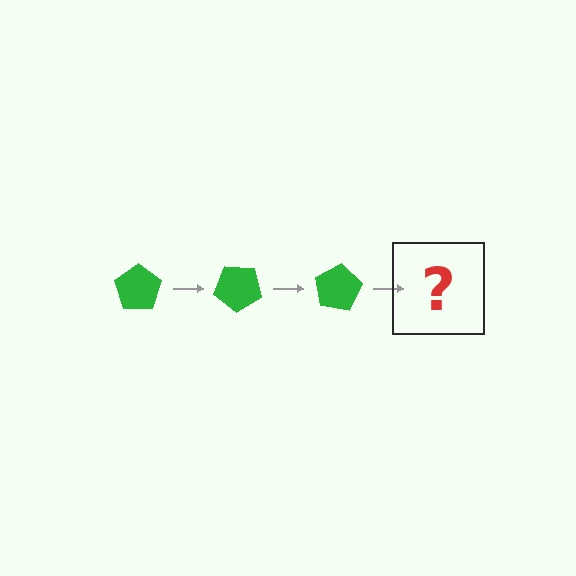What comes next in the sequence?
The next element should be a green pentagon rotated 120 degrees.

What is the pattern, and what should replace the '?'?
The pattern is that the pentagon rotates 40 degrees each step. The '?' should be a green pentagon rotated 120 degrees.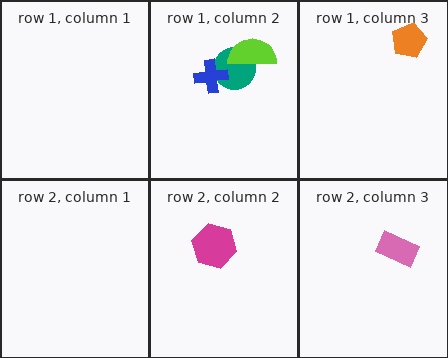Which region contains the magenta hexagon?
The row 2, column 2 region.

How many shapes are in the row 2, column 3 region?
1.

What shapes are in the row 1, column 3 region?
The orange pentagon.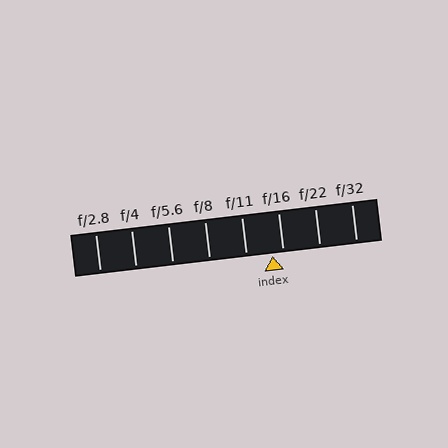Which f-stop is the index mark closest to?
The index mark is closest to f/16.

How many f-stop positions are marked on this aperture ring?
There are 8 f-stop positions marked.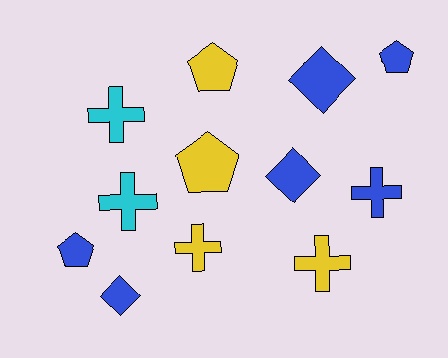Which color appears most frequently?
Blue, with 6 objects.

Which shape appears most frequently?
Cross, with 5 objects.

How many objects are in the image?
There are 12 objects.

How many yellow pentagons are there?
There are 2 yellow pentagons.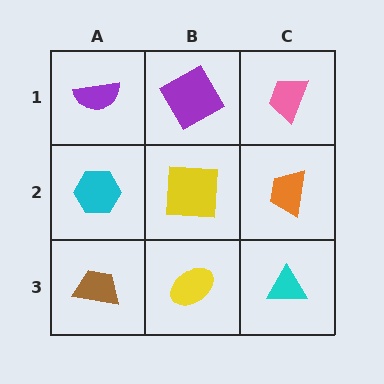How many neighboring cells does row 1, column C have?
2.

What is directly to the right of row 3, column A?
A yellow ellipse.